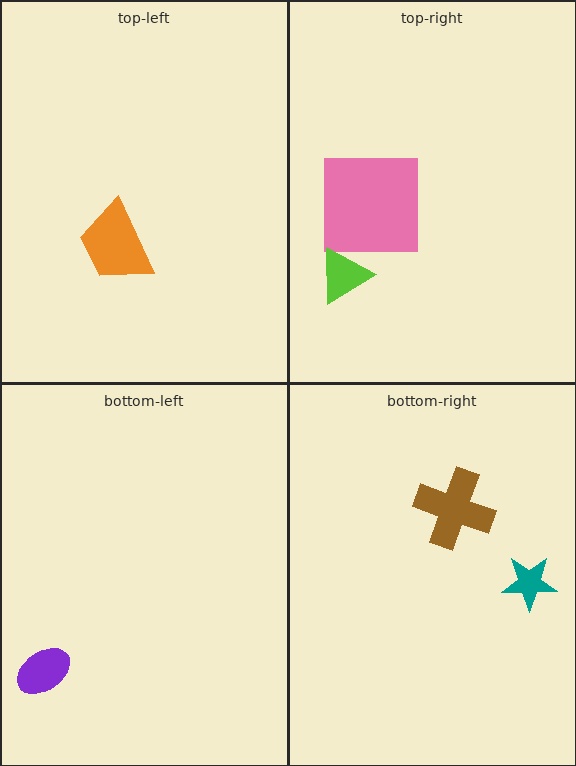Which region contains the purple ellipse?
The bottom-left region.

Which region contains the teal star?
The bottom-right region.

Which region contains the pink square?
The top-right region.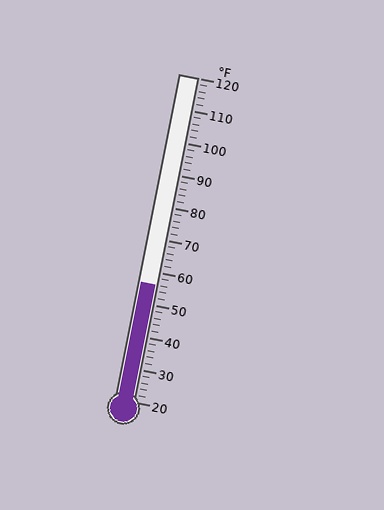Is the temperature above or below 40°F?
The temperature is above 40°F.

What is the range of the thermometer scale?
The thermometer scale ranges from 20°F to 120°F.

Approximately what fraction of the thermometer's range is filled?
The thermometer is filled to approximately 35% of its range.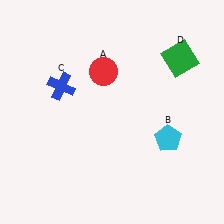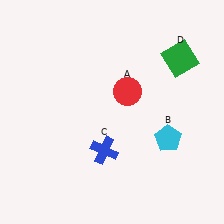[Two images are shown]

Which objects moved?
The objects that moved are: the red circle (A), the blue cross (C).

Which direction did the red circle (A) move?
The red circle (A) moved right.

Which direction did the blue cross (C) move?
The blue cross (C) moved down.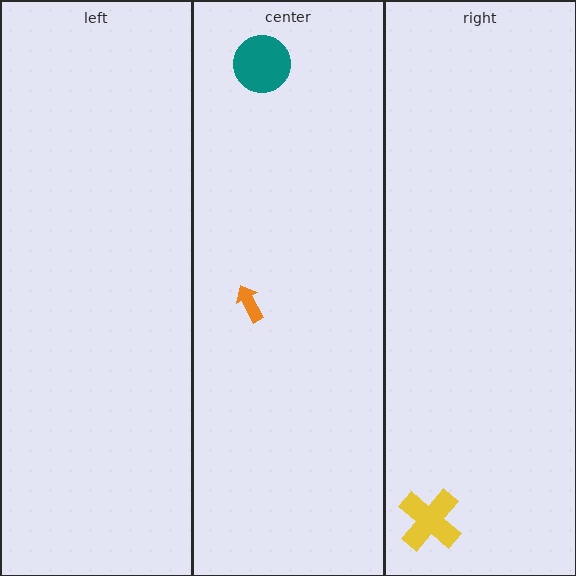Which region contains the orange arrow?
The center region.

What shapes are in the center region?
The teal circle, the orange arrow.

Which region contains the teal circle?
The center region.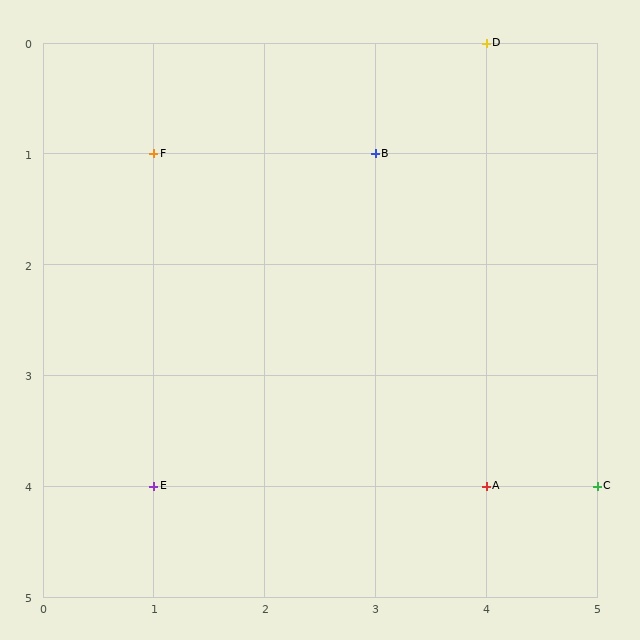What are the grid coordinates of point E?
Point E is at grid coordinates (1, 4).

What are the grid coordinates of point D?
Point D is at grid coordinates (4, 0).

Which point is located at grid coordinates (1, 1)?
Point F is at (1, 1).